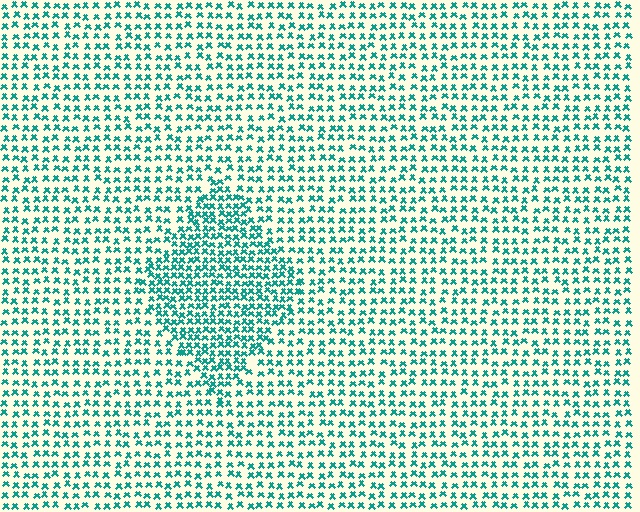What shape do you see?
I see a diamond.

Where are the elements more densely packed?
The elements are more densely packed inside the diamond boundary.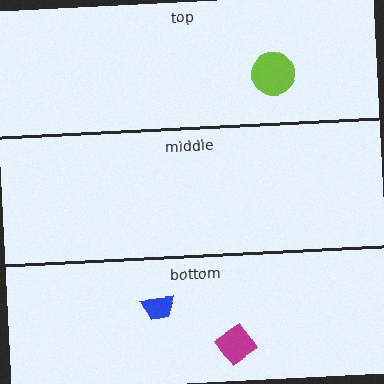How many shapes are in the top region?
1.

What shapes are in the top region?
The lime circle.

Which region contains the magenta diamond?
The bottom region.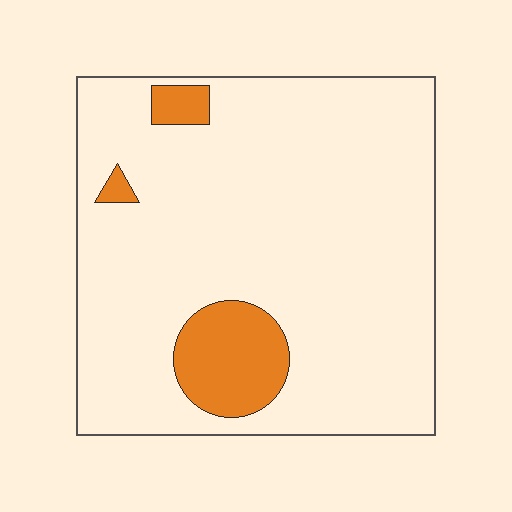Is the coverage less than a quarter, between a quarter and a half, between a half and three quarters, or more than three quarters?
Less than a quarter.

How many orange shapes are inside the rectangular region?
3.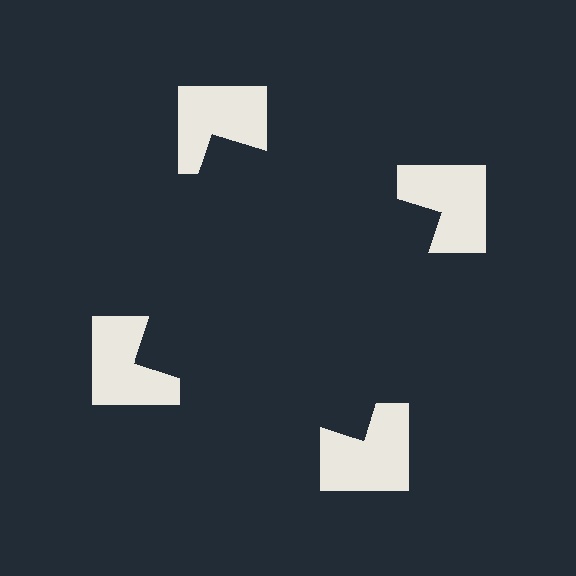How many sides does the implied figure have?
4 sides.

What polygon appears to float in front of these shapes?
An illusory square — its edges are inferred from the aligned wedge cuts in the notched squares, not physically drawn.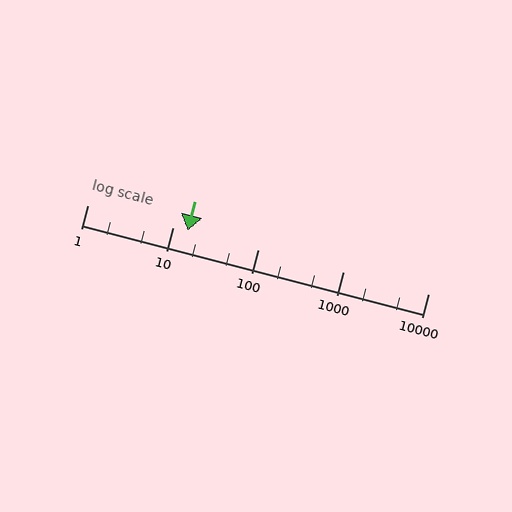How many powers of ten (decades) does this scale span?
The scale spans 4 decades, from 1 to 10000.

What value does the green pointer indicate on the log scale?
The pointer indicates approximately 15.